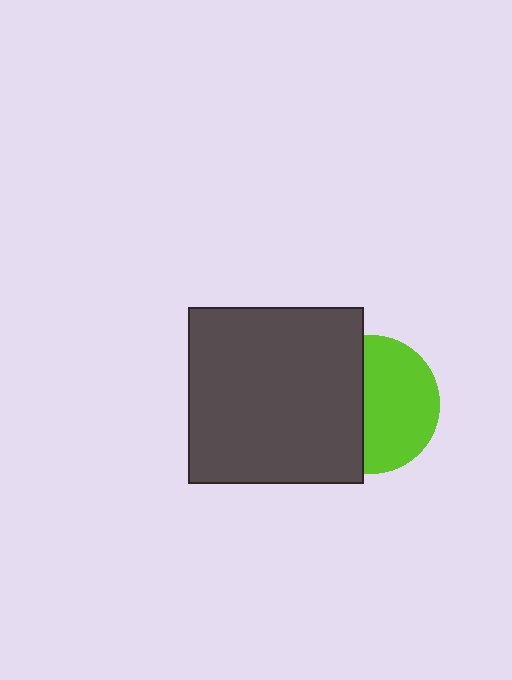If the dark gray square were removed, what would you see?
You would see the complete lime circle.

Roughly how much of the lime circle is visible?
About half of it is visible (roughly 57%).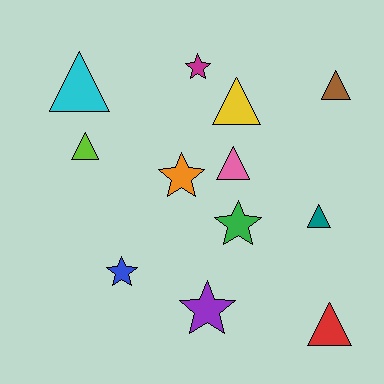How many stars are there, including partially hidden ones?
There are 5 stars.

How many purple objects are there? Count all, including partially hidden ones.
There is 1 purple object.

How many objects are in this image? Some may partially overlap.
There are 12 objects.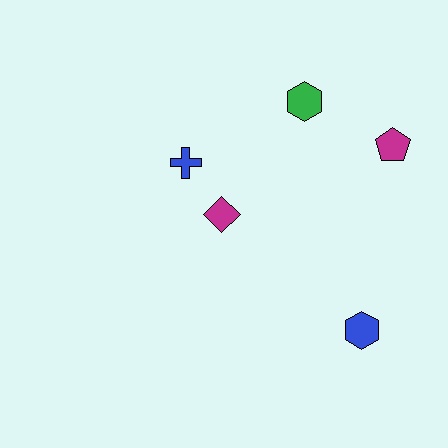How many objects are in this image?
There are 5 objects.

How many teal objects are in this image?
There are no teal objects.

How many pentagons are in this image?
There is 1 pentagon.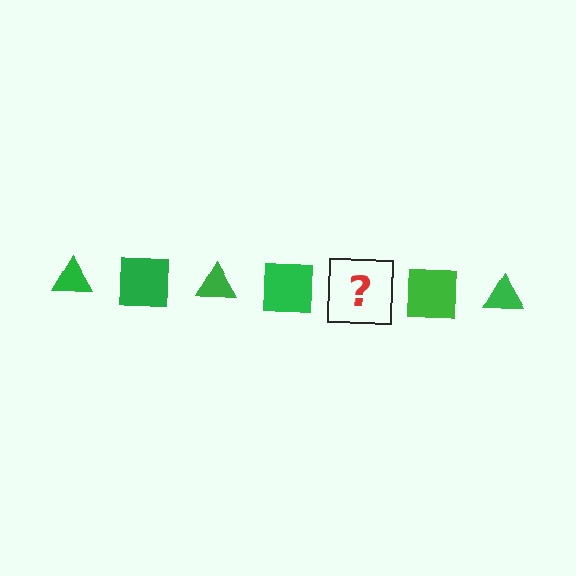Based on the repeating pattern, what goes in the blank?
The blank should be a green triangle.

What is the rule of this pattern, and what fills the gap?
The rule is that the pattern cycles through triangle, square shapes in green. The gap should be filled with a green triangle.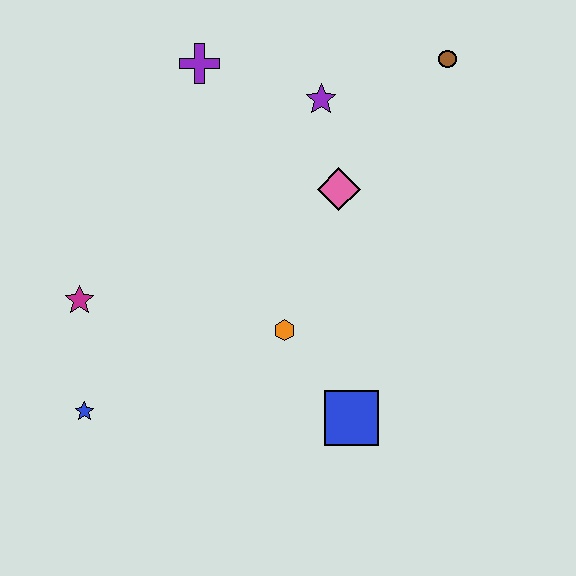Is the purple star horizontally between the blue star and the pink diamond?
Yes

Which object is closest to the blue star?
The magenta star is closest to the blue star.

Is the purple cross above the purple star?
Yes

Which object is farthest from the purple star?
The blue star is farthest from the purple star.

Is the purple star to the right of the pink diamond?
No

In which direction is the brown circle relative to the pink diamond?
The brown circle is above the pink diamond.